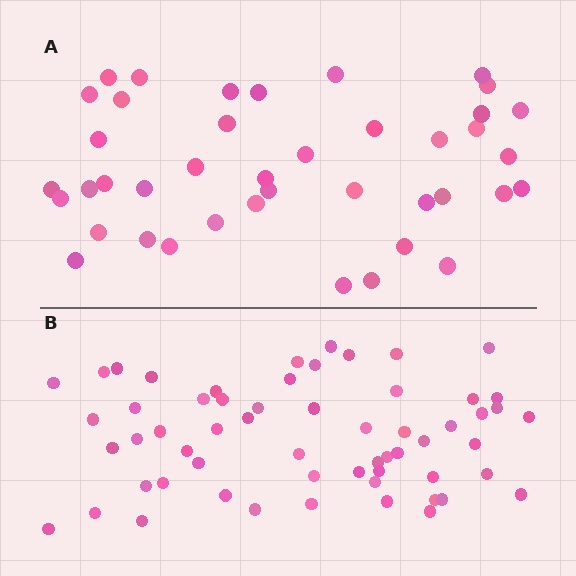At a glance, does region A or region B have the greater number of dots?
Region B (the bottom region) has more dots.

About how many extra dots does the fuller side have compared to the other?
Region B has approximately 20 more dots than region A.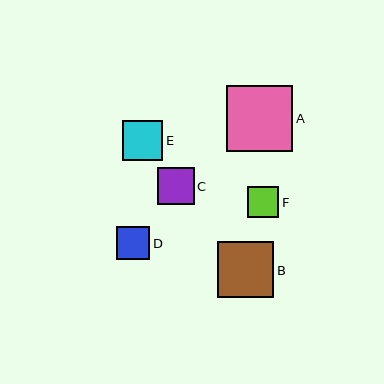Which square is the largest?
Square A is the largest with a size of approximately 67 pixels.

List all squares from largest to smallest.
From largest to smallest: A, B, E, C, D, F.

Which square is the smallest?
Square F is the smallest with a size of approximately 31 pixels.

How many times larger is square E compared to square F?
Square E is approximately 1.3 times the size of square F.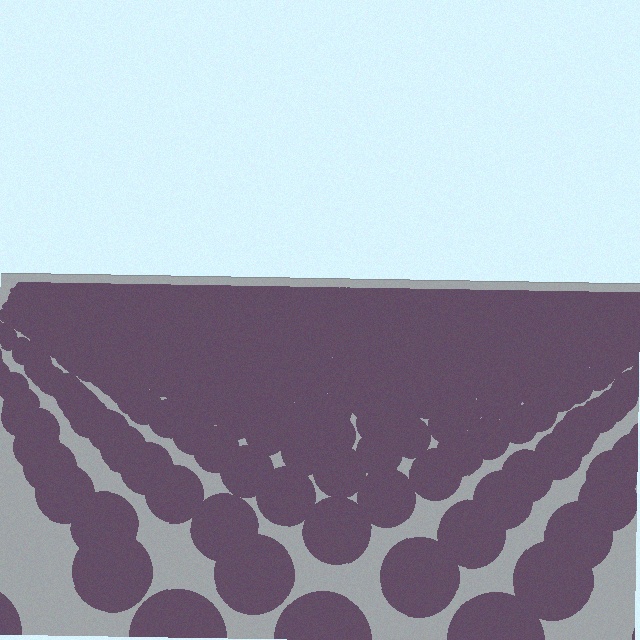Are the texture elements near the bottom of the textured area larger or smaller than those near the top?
Larger. Near the bottom, elements are closer to the viewer and appear at a bigger on-screen size.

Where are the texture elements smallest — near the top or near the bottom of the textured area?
Near the top.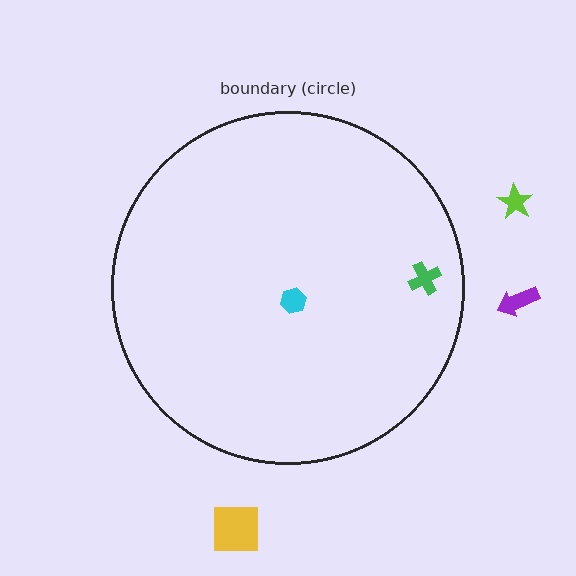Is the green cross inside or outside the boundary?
Inside.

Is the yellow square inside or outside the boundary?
Outside.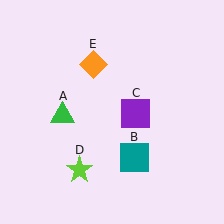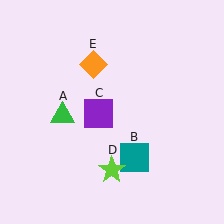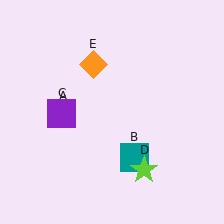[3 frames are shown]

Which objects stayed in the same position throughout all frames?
Green triangle (object A) and teal square (object B) and orange diamond (object E) remained stationary.